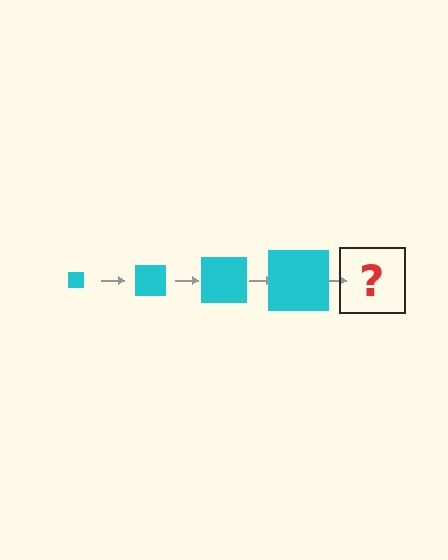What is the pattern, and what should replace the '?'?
The pattern is that the square gets progressively larger each step. The '?' should be a cyan square, larger than the previous one.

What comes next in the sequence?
The next element should be a cyan square, larger than the previous one.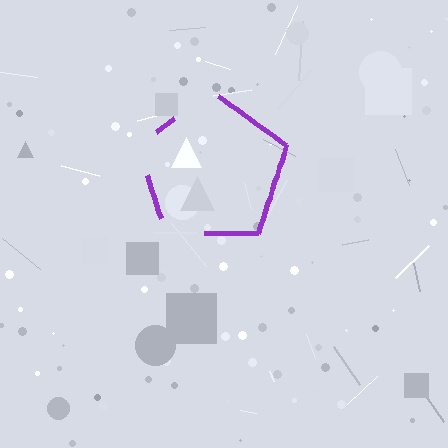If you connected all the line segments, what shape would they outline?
They would outline a pentagon.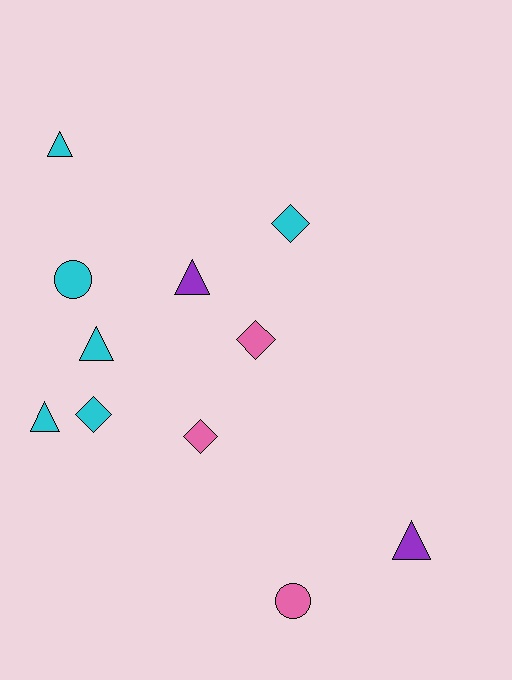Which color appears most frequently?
Cyan, with 6 objects.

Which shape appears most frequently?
Triangle, with 5 objects.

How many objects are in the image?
There are 11 objects.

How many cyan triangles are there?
There are 3 cyan triangles.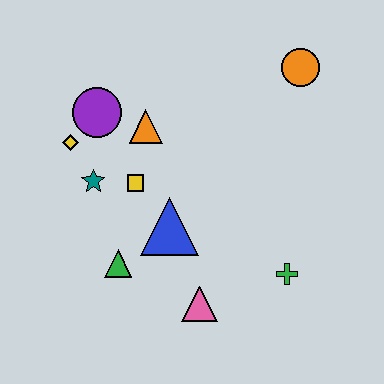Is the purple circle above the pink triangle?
Yes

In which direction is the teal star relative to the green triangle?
The teal star is above the green triangle.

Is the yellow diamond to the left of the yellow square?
Yes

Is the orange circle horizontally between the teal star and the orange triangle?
No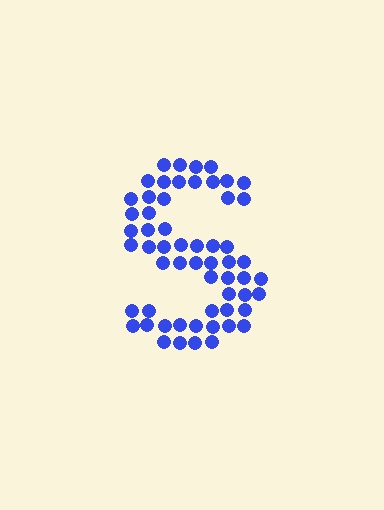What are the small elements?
The small elements are circles.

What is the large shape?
The large shape is the letter S.